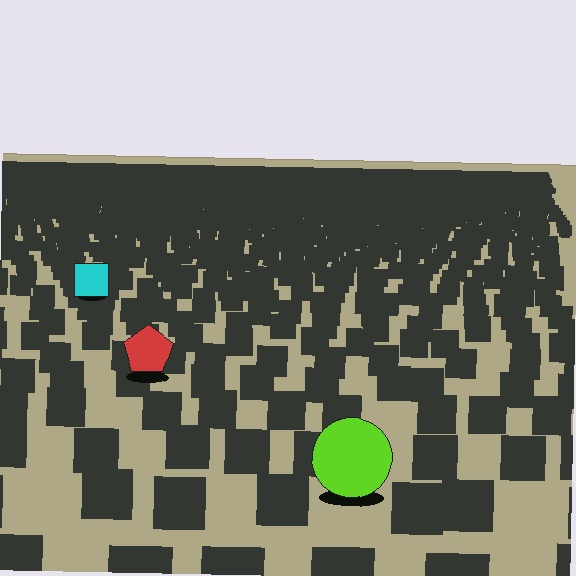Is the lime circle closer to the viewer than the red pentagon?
Yes. The lime circle is closer — you can tell from the texture gradient: the ground texture is coarser near it.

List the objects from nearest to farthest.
From nearest to farthest: the lime circle, the red pentagon, the cyan square.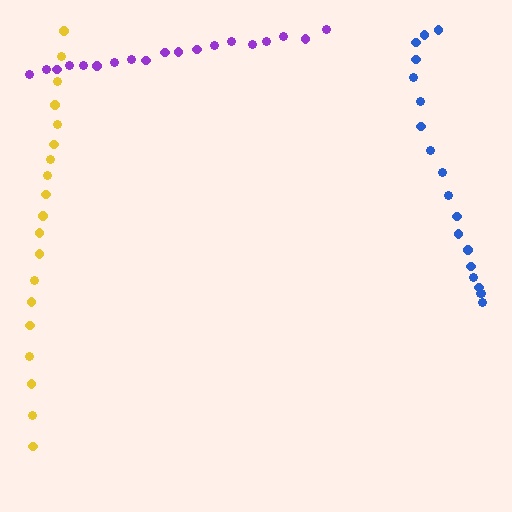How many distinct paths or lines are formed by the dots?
There are 3 distinct paths.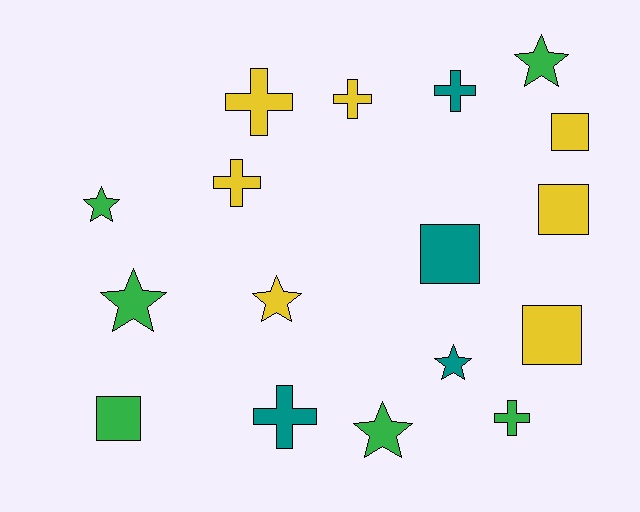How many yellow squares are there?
There are 3 yellow squares.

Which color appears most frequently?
Yellow, with 7 objects.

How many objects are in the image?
There are 17 objects.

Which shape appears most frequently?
Cross, with 6 objects.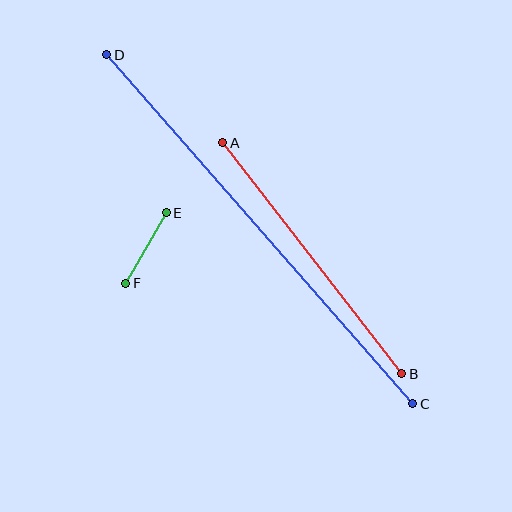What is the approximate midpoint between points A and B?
The midpoint is at approximately (312, 258) pixels.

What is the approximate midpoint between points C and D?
The midpoint is at approximately (260, 229) pixels.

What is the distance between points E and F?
The distance is approximately 81 pixels.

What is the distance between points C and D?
The distance is approximately 464 pixels.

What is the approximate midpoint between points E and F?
The midpoint is at approximately (146, 248) pixels.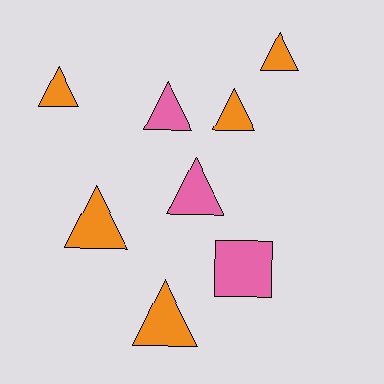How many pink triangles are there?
There are 2 pink triangles.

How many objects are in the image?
There are 8 objects.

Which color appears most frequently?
Orange, with 5 objects.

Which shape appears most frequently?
Triangle, with 7 objects.